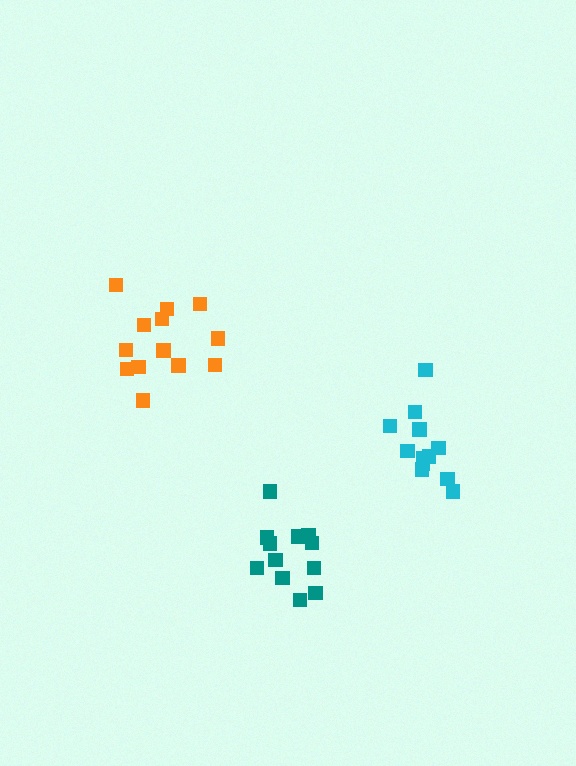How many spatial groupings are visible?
There are 3 spatial groupings.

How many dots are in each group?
Group 1: 12 dots, Group 2: 13 dots, Group 3: 12 dots (37 total).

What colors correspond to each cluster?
The clusters are colored: cyan, orange, teal.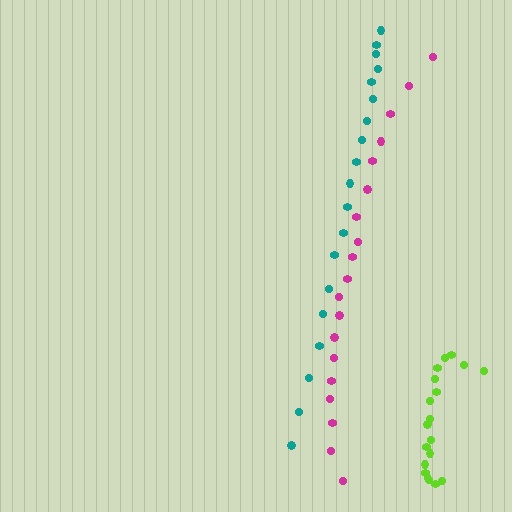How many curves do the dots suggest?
There are 3 distinct paths.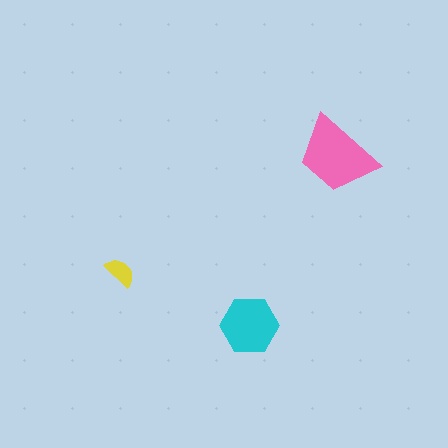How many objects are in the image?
There are 3 objects in the image.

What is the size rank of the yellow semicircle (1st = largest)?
3rd.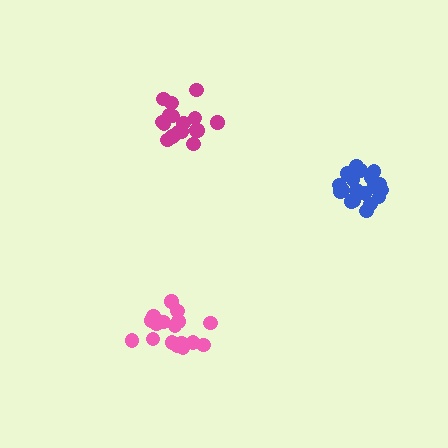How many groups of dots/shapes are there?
There are 3 groups.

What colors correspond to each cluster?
The clusters are colored: pink, magenta, blue.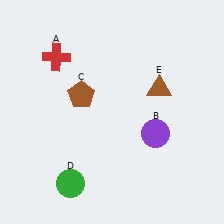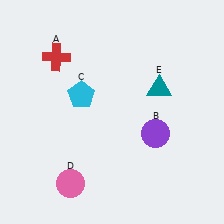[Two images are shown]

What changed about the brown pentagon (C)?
In Image 1, C is brown. In Image 2, it changed to cyan.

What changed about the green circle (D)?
In Image 1, D is green. In Image 2, it changed to pink.